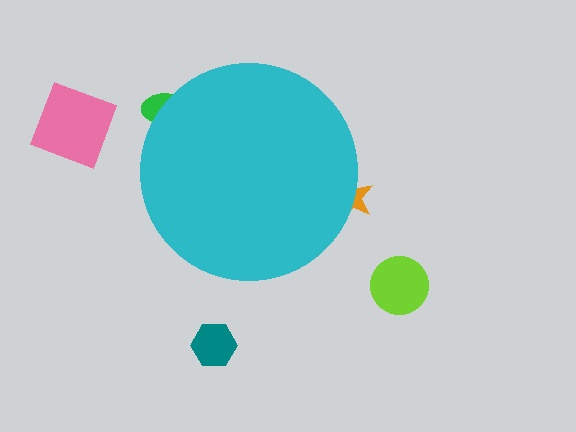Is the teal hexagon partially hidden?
No, the teal hexagon is fully visible.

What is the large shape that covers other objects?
A cyan circle.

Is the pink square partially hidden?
No, the pink square is fully visible.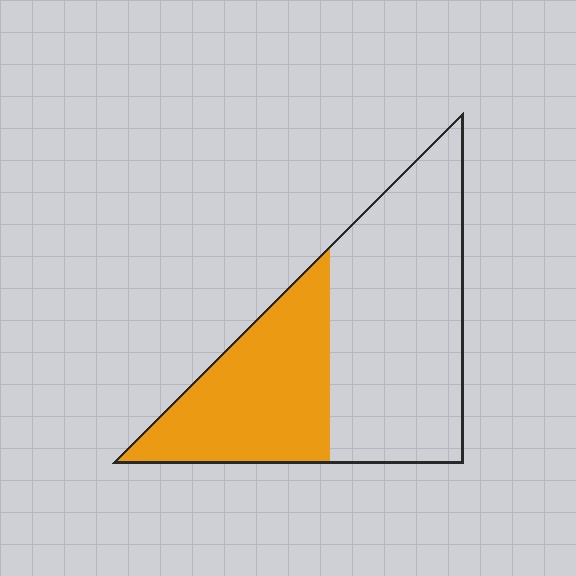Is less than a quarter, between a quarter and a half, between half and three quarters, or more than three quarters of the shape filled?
Between a quarter and a half.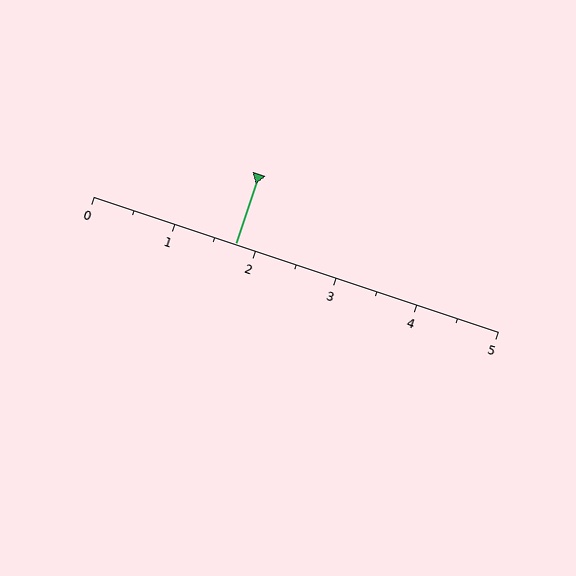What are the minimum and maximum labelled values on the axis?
The axis runs from 0 to 5.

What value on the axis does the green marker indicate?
The marker indicates approximately 1.8.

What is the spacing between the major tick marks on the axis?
The major ticks are spaced 1 apart.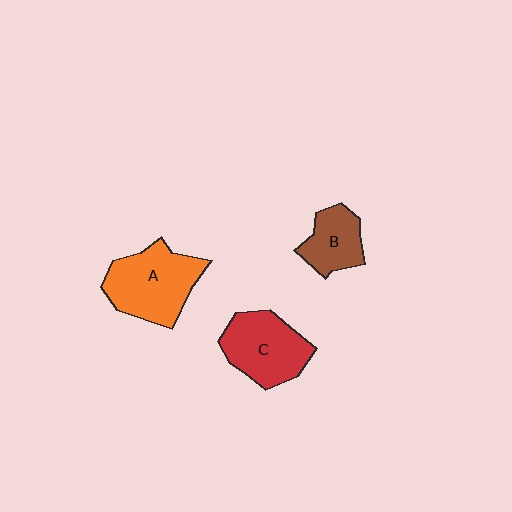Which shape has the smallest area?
Shape B (brown).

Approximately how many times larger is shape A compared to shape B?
Approximately 1.8 times.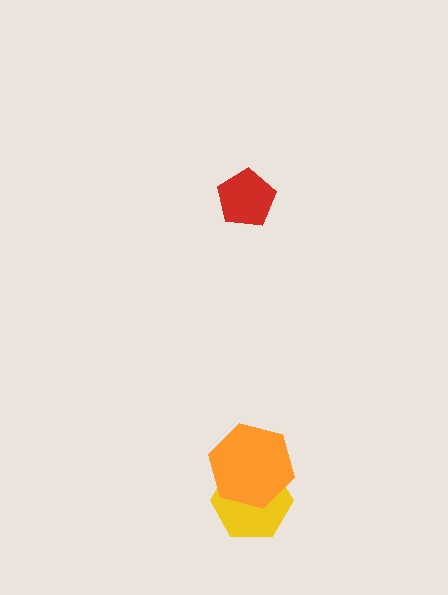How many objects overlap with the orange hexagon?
1 object overlaps with the orange hexagon.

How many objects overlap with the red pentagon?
0 objects overlap with the red pentagon.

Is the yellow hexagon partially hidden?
Yes, it is partially covered by another shape.